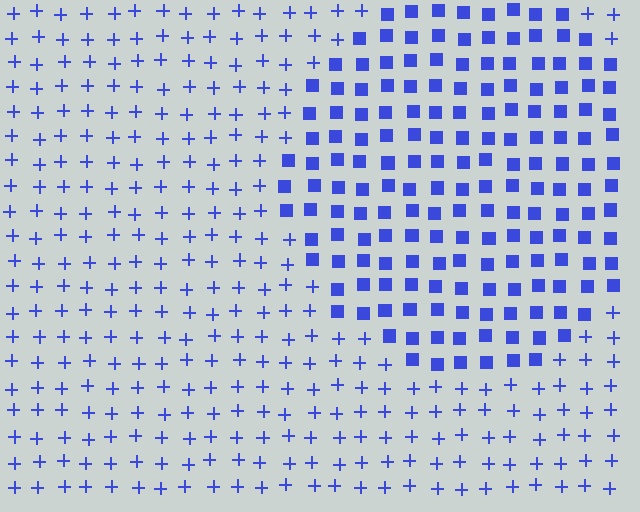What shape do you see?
I see a circle.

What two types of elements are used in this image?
The image uses squares inside the circle region and plus signs outside it.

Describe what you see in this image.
The image is filled with small blue elements arranged in a uniform grid. A circle-shaped region contains squares, while the surrounding area contains plus signs. The boundary is defined purely by the change in element shape.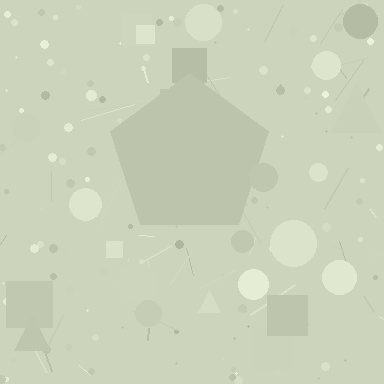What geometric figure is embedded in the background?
A pentagon is embedded in the background.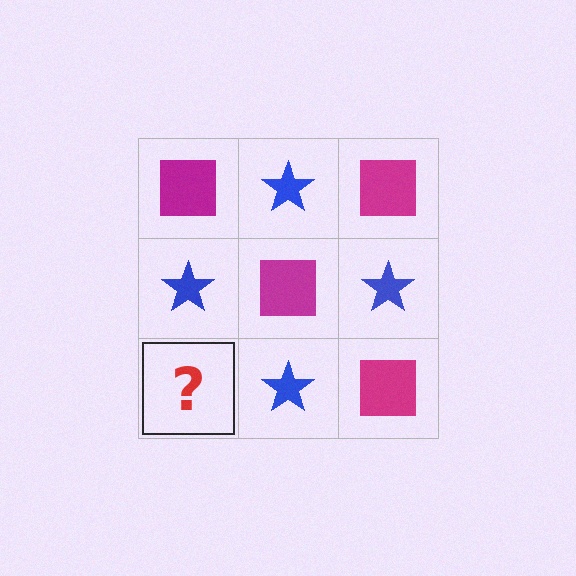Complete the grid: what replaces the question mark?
The question mark should be replaced with a magenta square.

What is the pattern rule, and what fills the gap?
The rule is that it alternates magenta square and blue star in a checkerboard pattern. The gap should be filled with a magenta square.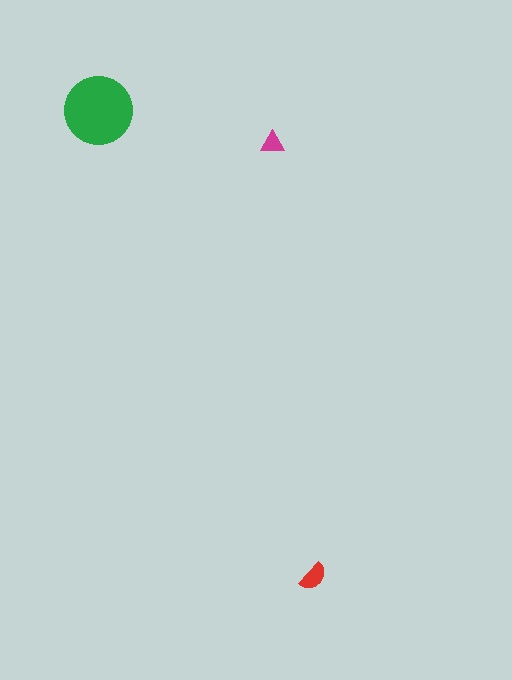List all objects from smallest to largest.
The magenta triangle, the red semicircle, the green circle.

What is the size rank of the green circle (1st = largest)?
1st.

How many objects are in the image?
There are 3 objects in the image.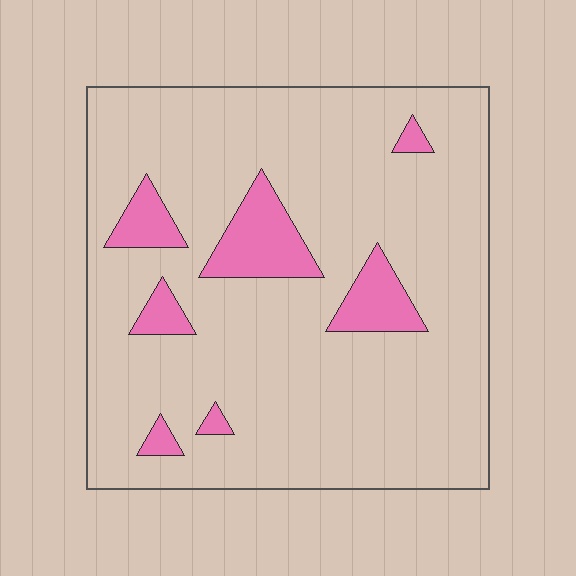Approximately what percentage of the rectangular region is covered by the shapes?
Approximately 10%.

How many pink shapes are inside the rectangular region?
7.